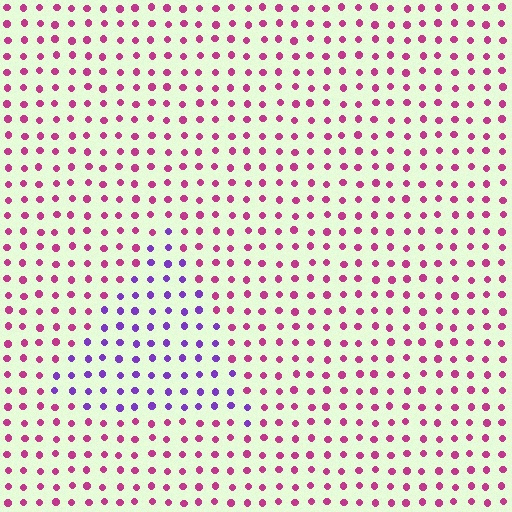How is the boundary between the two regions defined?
The boundary is defined purely by a slight shift in hue (about 52 degrees). Spacing, size, and orientation are identical on both sides.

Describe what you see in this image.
The image is filled with small magenta elements in a uniform arrangement. A triangle-shaped region is visible where the elements are tinted to a slightly different hue, forming a subtle color boundary.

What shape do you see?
I see a triangle.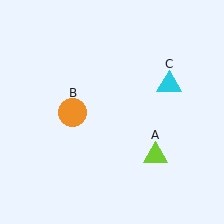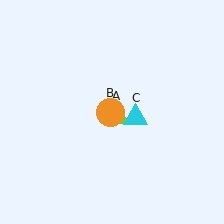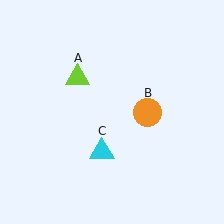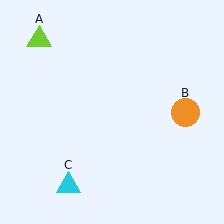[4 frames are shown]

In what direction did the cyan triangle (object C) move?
The cyan triangle (object C) moved down and to the left.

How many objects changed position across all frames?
3 objects changed position: lime triangle (object A), orange circle (object B), cyan triangle (object C).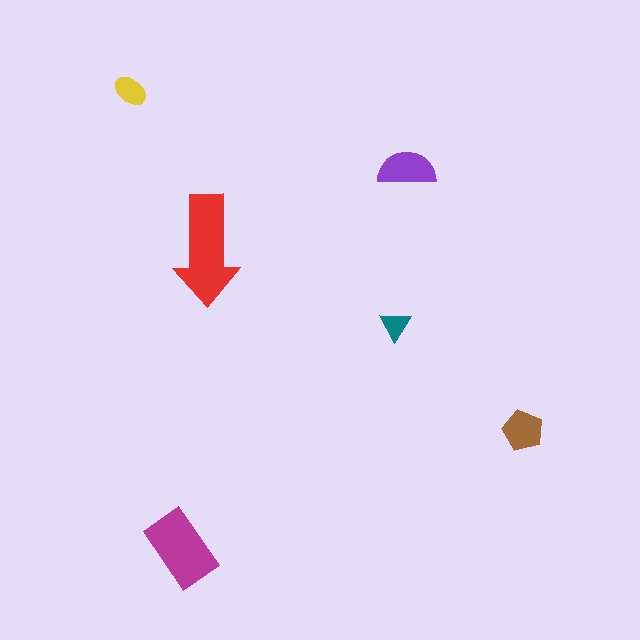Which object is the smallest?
The teal triangle.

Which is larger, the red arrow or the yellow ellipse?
The red arrow.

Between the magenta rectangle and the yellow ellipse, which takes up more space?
The magenta rectangle.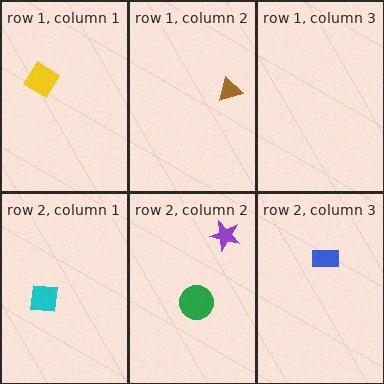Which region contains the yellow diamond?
The row 1, column 1 region.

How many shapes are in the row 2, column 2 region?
2.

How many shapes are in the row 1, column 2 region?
1.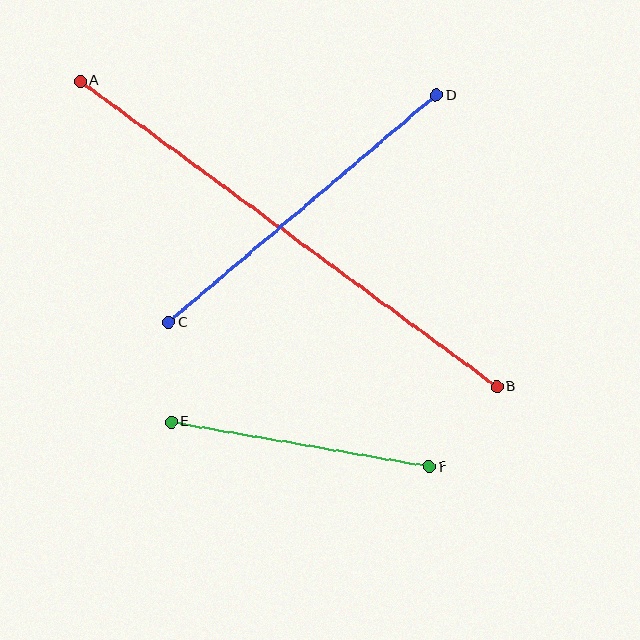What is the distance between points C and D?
The distance is approximately 351 pixels.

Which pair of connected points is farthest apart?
Points A and B are farthest apart.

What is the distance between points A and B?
The distance is approximately 517 pixels.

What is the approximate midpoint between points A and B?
The midpoint is at approximately (288, 234) pixels.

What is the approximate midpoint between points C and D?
The midpoint is at approximately (303, 209) pixels.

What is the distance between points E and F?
The distance is approximately 262 pixels.